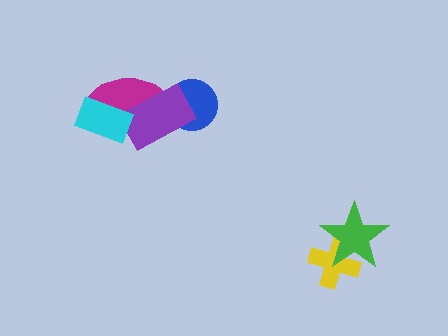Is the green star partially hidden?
No, no other shape covers it.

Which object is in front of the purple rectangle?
The cyan rectangle is in front of the purple rectangle.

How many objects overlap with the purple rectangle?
3 objects overlap with the purple rectangle.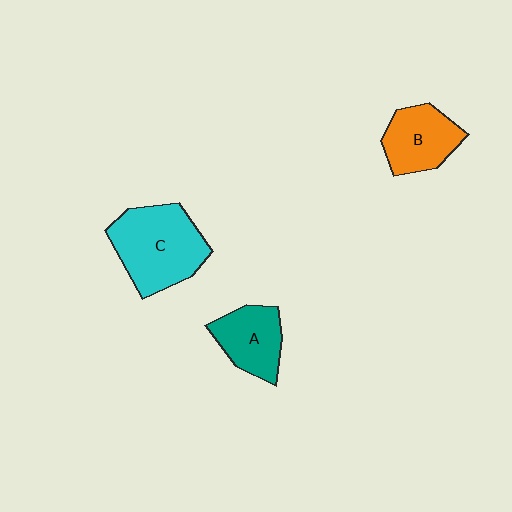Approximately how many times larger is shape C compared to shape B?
Approximately 1.5 times.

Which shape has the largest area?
Shape C (cyan).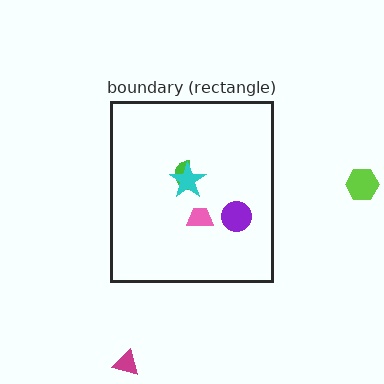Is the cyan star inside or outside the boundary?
Inside.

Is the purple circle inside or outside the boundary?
Inside.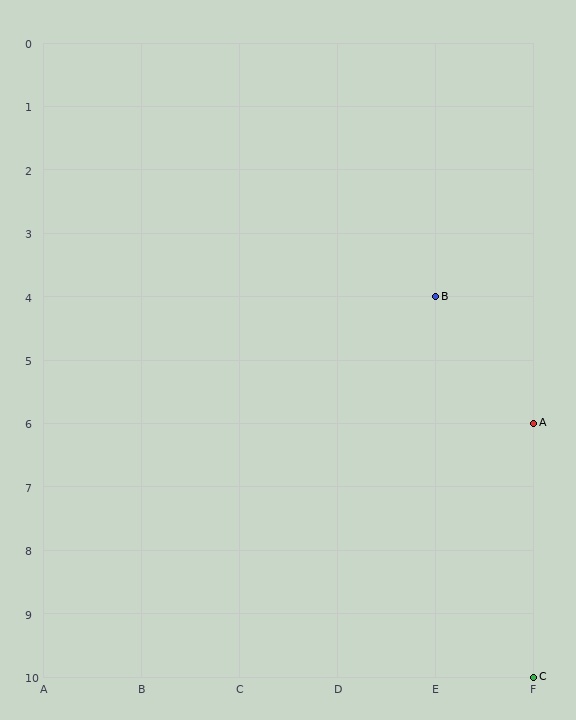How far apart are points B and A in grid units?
Points B and A are 1 column and 2 rows apart (about 2.2 grid units diagonally).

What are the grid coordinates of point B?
Point B is at grid coordinates (E, 4).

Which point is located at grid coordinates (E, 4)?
Point B is at (E, 4).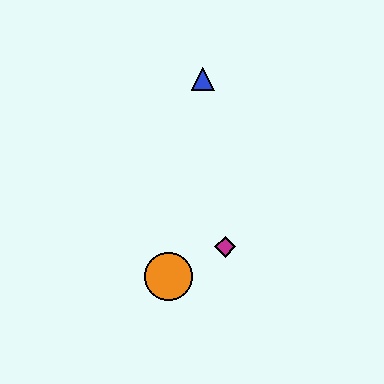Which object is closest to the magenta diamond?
The orange circle is closest to the magenta diamond.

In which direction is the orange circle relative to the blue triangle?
The orange circle is below the blue triangle.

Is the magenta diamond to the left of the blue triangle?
No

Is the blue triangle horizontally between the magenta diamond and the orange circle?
Yes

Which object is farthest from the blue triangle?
The orange circle is farthest from the blue triangle.